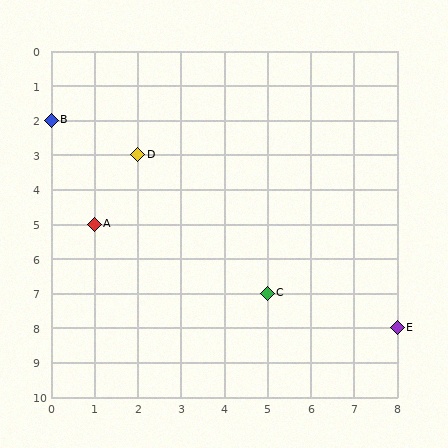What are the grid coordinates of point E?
Point E is at grid coordinates (8, 8).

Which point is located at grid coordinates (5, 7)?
Point C is at (5, 7).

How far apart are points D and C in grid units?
Points D and C are 3 columns and 4 rows apart (about 5.0 grid units diagonally).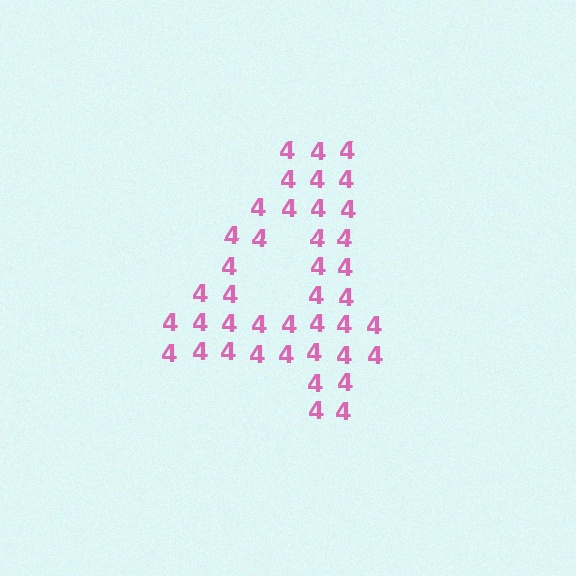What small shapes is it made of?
It is made of small digit 4's.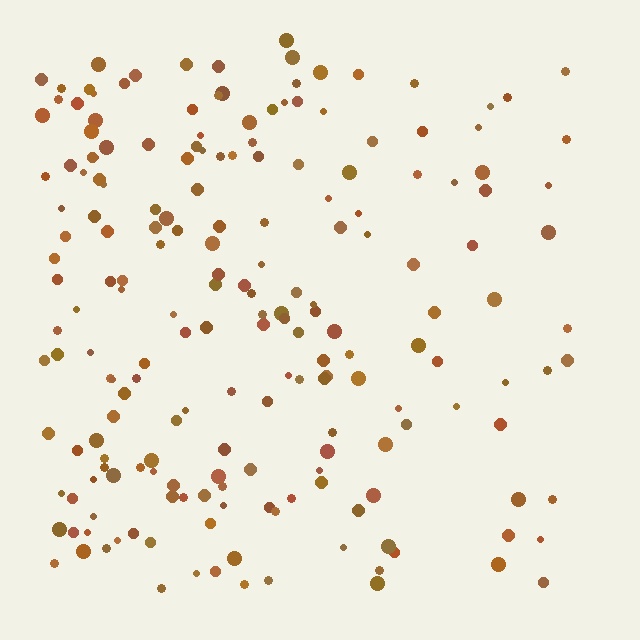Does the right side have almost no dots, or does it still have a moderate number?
Still a moderate number, just noticeably fewer than the left.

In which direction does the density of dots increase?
From right to left, with the left side densest.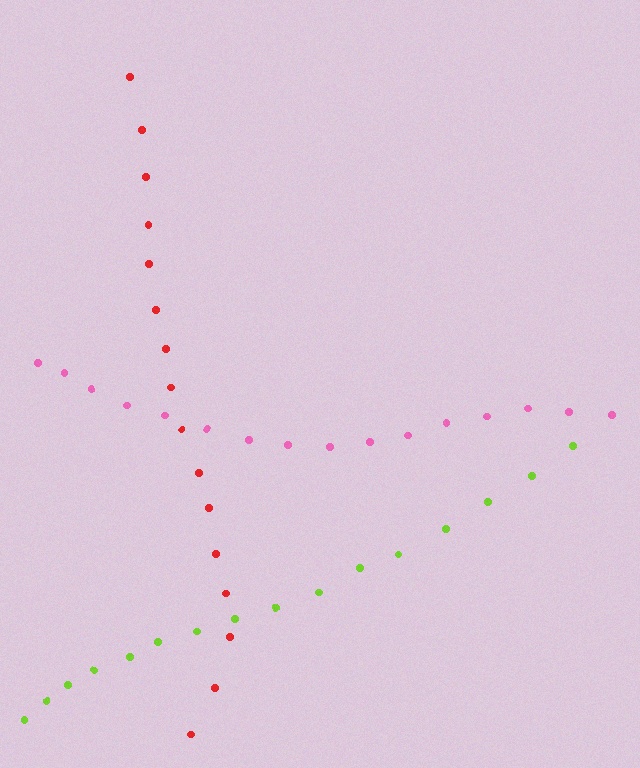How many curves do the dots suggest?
There are 3 distinct paths.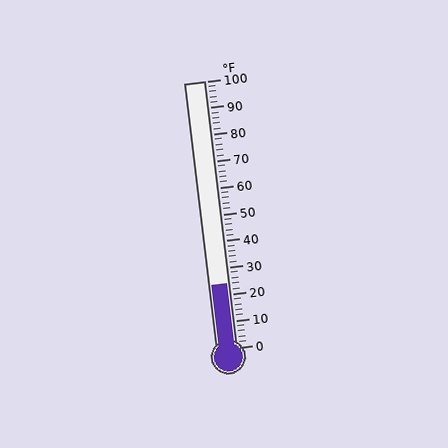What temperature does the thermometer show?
The thermometer shows approximately 24°F.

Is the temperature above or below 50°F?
The temperature is below 50°F.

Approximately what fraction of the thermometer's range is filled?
The thermometer is filled to approximately 25% of its range.